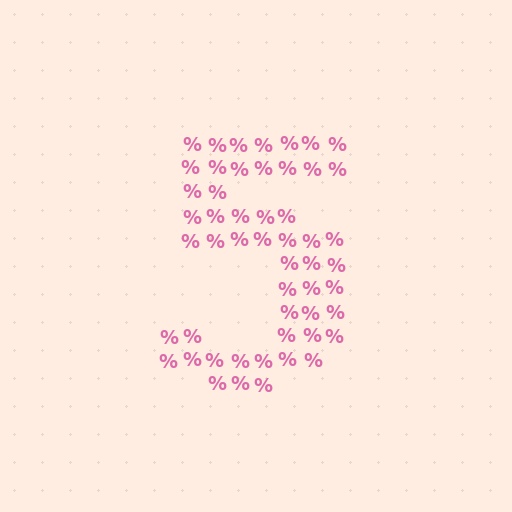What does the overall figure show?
The overall figure shows the digit 5.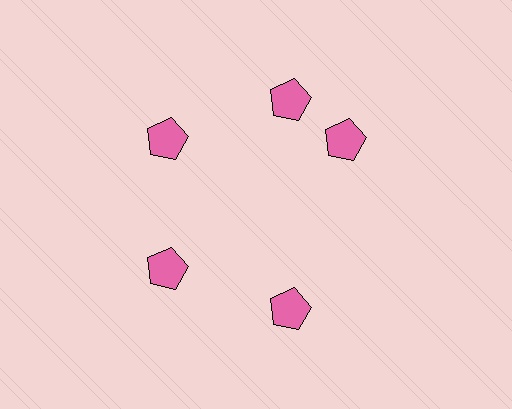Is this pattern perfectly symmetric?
No. The 5 pink pentagons are arranged in a ring, but one element near the 3 o'clock position is rotated out of alignment along the ring, breaking the 5-fold rotational symmetry.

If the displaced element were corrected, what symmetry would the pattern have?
It would have 5-fold rotational symmetry — the pattern would map onto itself every 72 degrees.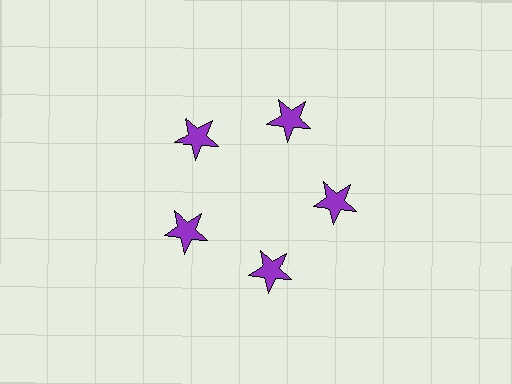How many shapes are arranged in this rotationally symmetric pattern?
There are 5 shapes, arranged in 5 groups of 1.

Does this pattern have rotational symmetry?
Yes, this pattern has 5-fold rotational symmetry. It looks the same after rotating 72 degrees around the center.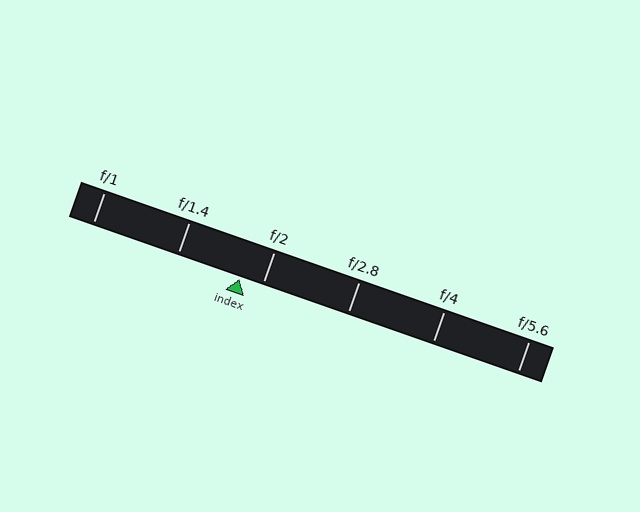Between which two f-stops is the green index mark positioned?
The index mark is between f/1.4 and f/2.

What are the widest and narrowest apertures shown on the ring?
The widest aperture shown is f/1 and the narrowest is f/5.6.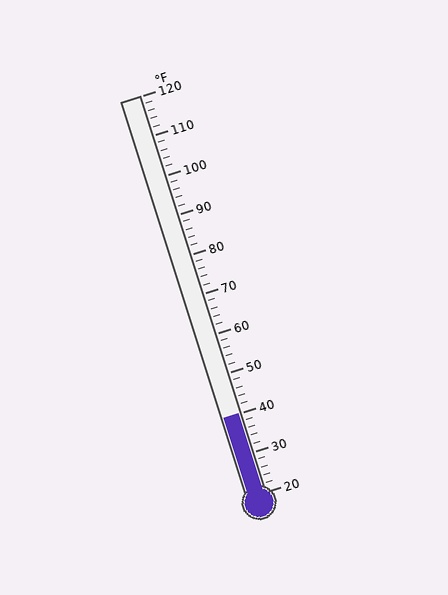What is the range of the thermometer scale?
The thermometer scale ranges from 20°F to 120°F.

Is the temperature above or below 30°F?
The temperature is above 30°F.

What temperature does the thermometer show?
The thermometer shows approximately 40°F.